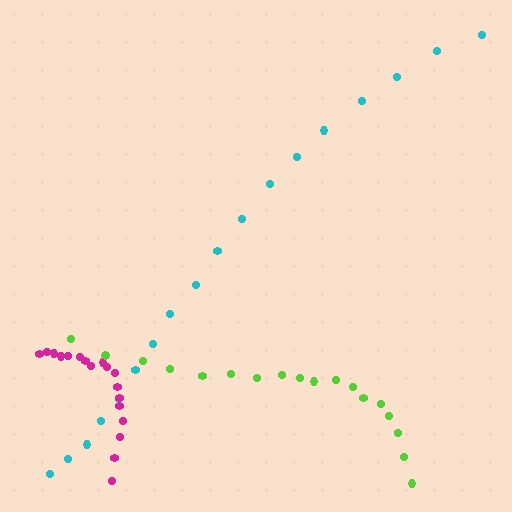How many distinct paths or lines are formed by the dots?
There are 3 distinct paths.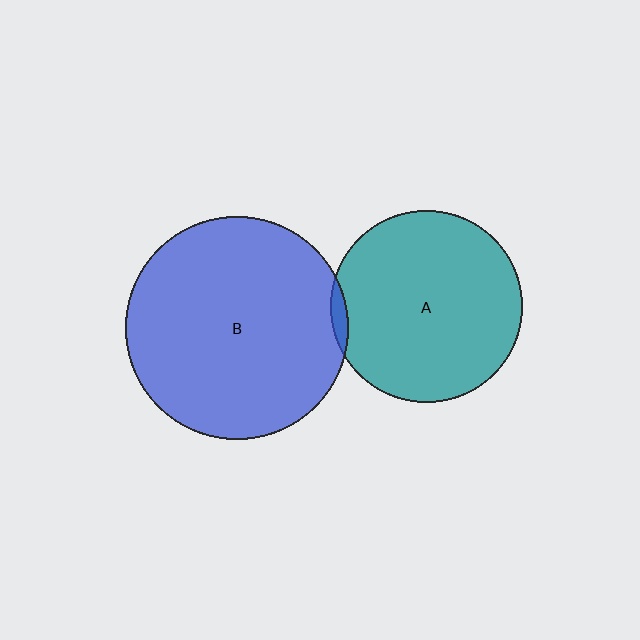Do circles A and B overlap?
Yes.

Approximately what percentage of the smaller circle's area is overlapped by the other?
Approximately 5%.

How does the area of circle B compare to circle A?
Approximately 1.4 times.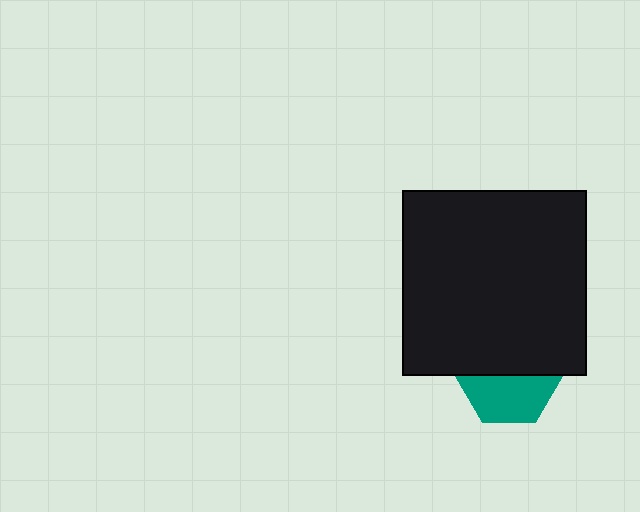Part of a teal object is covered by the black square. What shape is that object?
It is a hexagon.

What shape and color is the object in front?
The object in front is a black square.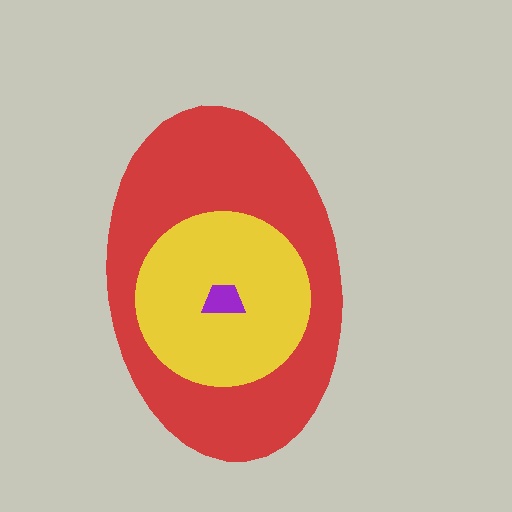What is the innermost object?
The purple trapezoid.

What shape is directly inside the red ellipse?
The yellow circle.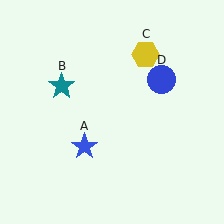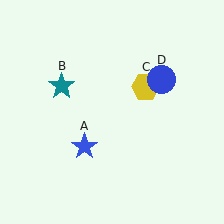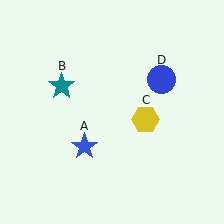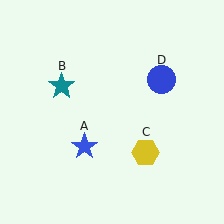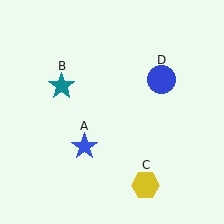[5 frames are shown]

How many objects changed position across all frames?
1 object changed position: yellow hexagon (object C).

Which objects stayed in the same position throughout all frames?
Blue star (object A) and teal star (object B) and blue circle (object D) remained stationary.